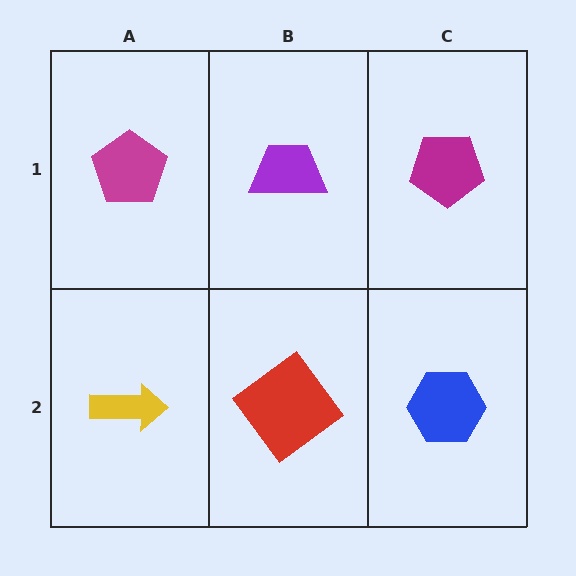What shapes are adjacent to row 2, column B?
A purple trapezoid (row 1, column B), a yellow arrow (row 2, column A), a blue hexagon (row 2, column C).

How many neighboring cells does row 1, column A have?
2.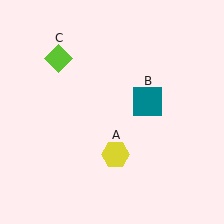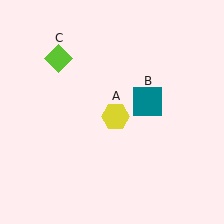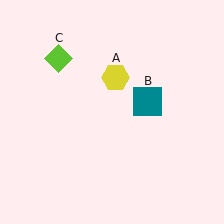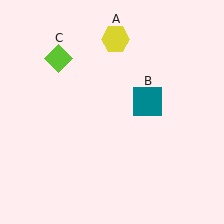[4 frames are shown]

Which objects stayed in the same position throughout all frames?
Teal square (object B) and lime diamond (object C) remained stationary.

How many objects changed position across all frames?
1 object changed position: yellow hexagon (object A).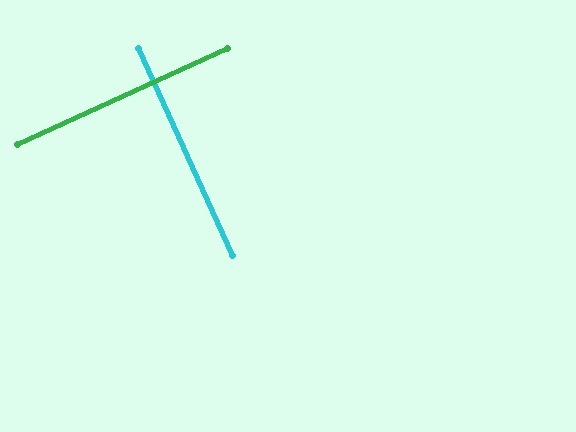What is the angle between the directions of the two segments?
Approximately 90 degrees.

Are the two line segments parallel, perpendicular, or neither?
Perpendicular — they meet at approximately 90°.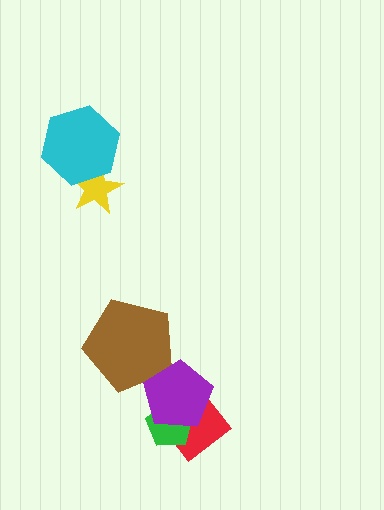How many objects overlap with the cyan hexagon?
1 object overlaps with the cyan hexagon.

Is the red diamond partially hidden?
Yes, it is partially covered by another shape.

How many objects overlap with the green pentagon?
2 objects overlap with the green pentagon.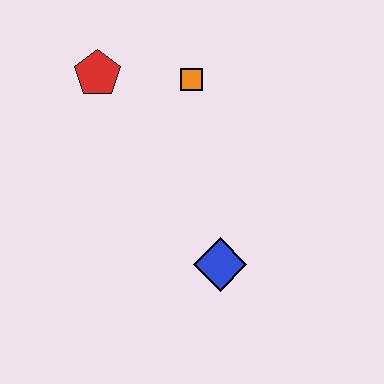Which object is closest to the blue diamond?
The orange square is closest to the blue diamond.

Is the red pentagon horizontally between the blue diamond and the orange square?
No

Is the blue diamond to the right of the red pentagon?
Yes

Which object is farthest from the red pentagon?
The blue diamond is farthest from the red pentagon.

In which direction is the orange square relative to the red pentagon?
The orange square is to the right of the red pentagon.